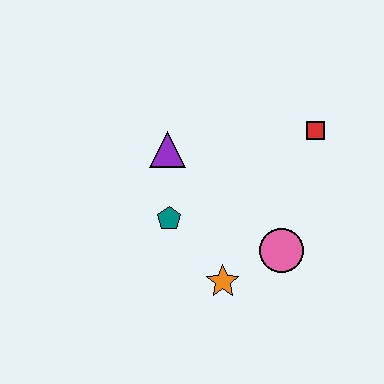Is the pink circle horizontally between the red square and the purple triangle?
Yes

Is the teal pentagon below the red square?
Yes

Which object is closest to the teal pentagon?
The purple triangle is closest to the teal pentagon.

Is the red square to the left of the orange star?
No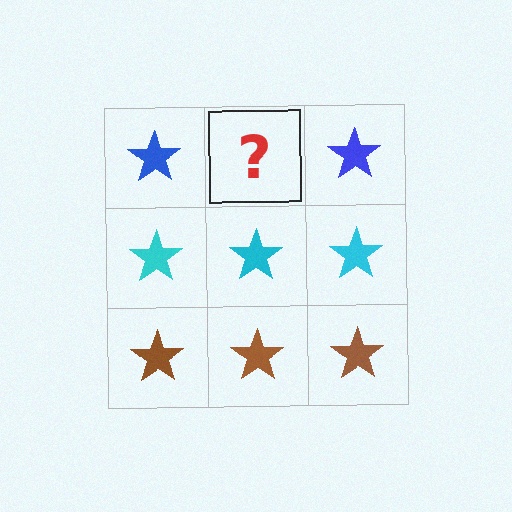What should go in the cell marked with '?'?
The missing cell should contain a blue star.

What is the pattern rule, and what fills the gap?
The rule is that each row has a consistent color. The gap should be filled with a blue star.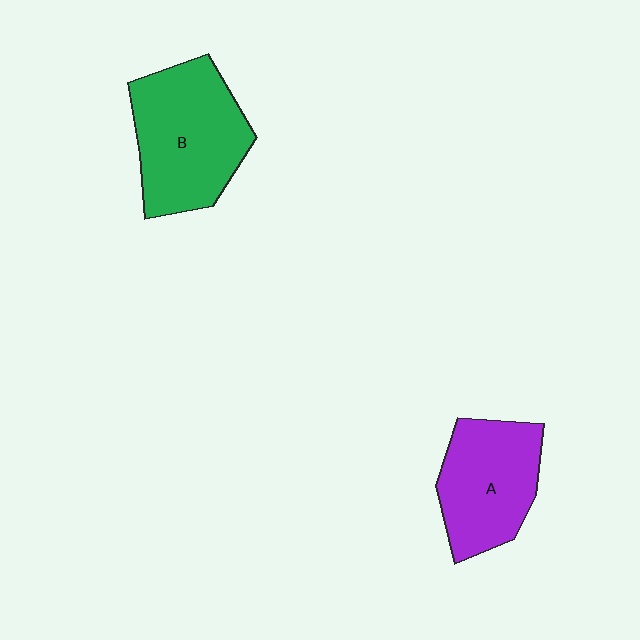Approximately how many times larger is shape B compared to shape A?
Approximately 1.2 times.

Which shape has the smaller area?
Shape A (purple).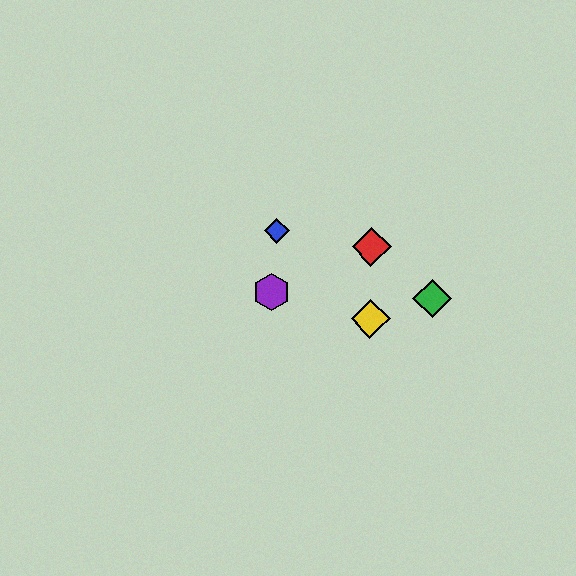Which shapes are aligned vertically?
The red diamond, the yellow diamond are aligned vertically.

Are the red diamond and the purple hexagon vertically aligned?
No, the red diamond is at x≈371 and the purple hexagon is at x≈271.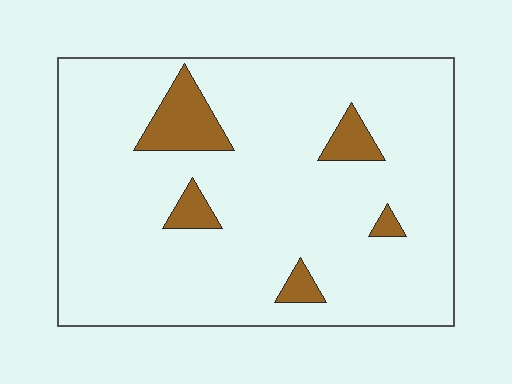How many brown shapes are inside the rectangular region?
5.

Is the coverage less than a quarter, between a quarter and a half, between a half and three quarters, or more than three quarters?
Less than a quarter.